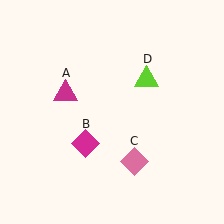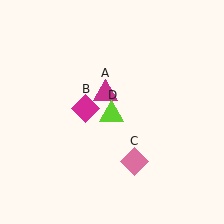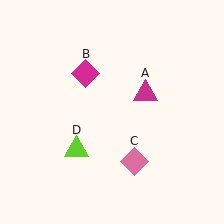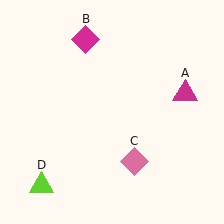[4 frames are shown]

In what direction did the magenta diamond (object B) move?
The magenta diamond (object B) moved up.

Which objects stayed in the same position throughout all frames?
Pink diamond (object C) remained stationary.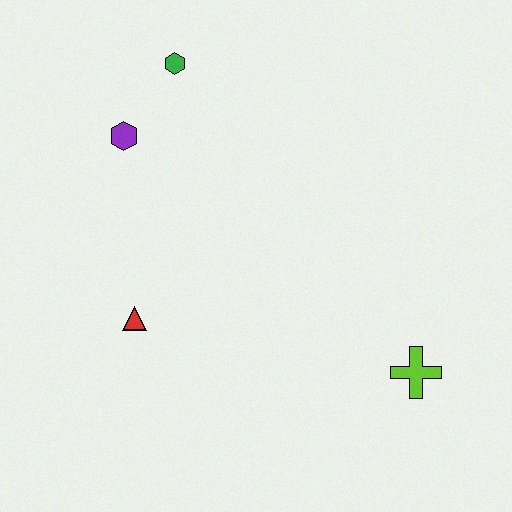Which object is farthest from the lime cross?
The green hexagon is farthest from the lime cross.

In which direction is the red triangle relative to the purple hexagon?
The red triangle is below the purple hexagon.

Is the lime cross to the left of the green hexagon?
No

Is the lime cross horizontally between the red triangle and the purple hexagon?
No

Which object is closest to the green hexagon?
The purple hexagon is closest to the green hexagon.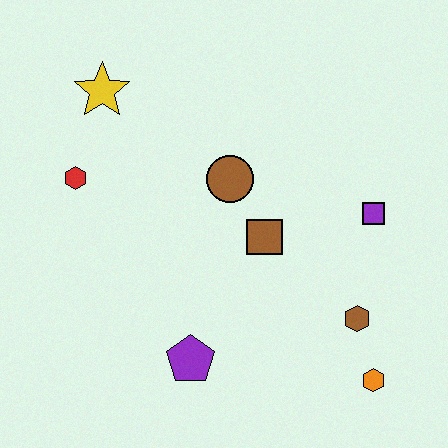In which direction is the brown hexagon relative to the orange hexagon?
The brown hexagon is above the orange hexagon.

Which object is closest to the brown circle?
The brown square is closest to the brown circle.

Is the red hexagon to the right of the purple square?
No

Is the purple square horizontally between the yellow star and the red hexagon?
No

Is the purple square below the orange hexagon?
No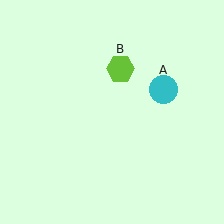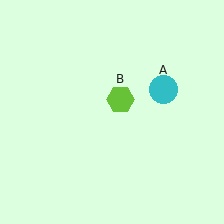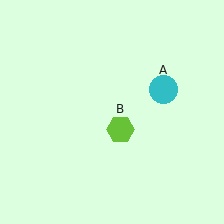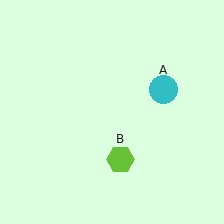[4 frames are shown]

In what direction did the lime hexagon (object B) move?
The lime hexagon (object B) moved down.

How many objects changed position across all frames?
1 object changed position: lime hexagon (object B).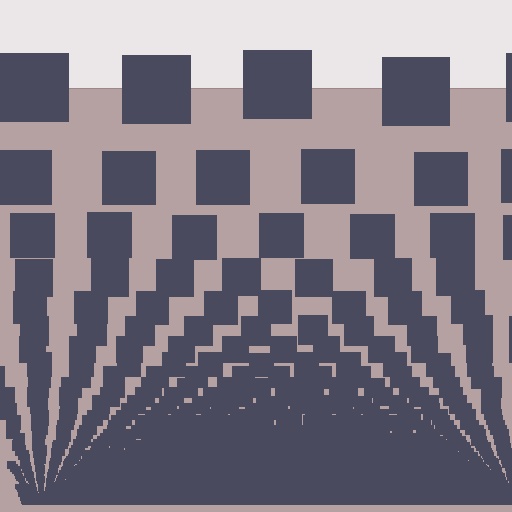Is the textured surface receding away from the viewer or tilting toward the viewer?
The surface appears to tilt toward the viewer. Texture elements get larger and sparser toward the top.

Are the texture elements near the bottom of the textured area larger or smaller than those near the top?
Smaller. The gradient is inverted — elements near the bottom are smaller and denser.